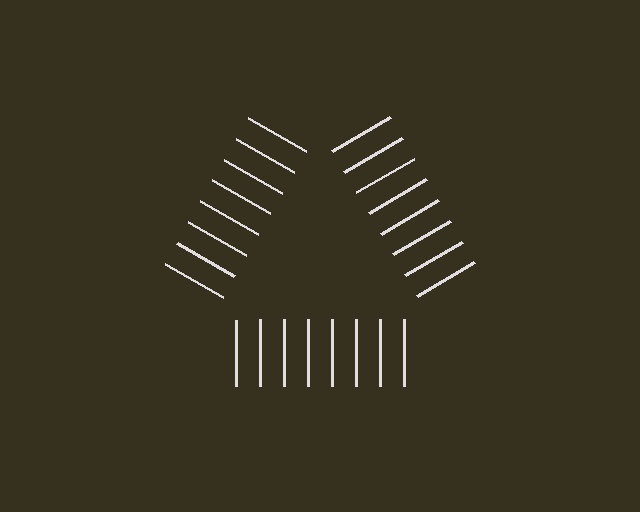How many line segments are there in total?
24 — 8 along each of the 3 edges.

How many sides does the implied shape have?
3 sides — the line-ends trace a triangle.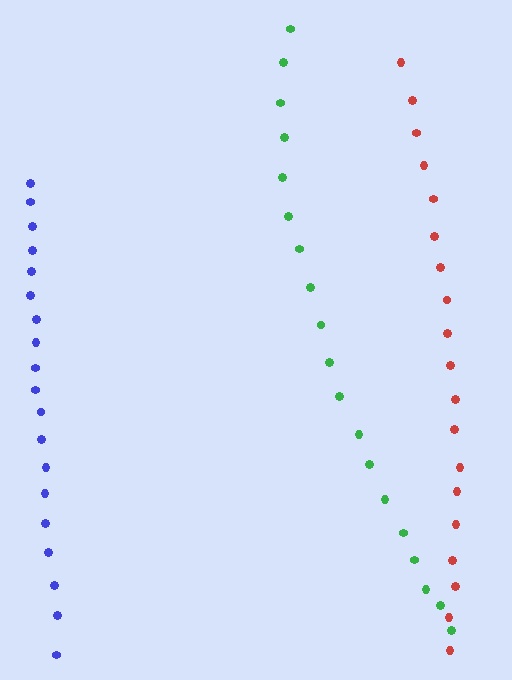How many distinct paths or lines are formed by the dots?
There are 3 distinct paths.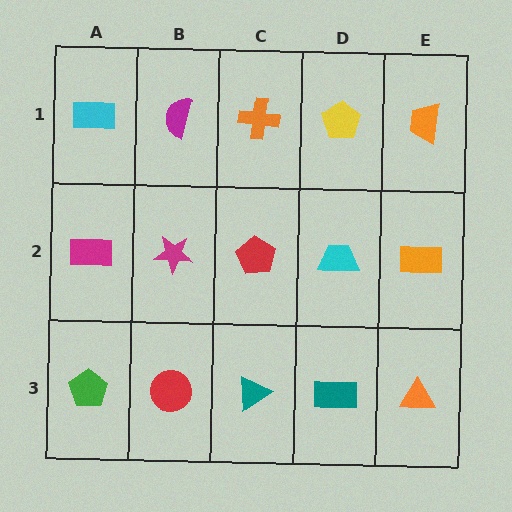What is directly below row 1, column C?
A red pentagon.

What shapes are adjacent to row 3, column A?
A magenta rectangle (row 2, column A), a red circle (row 3, column B).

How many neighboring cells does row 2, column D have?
4.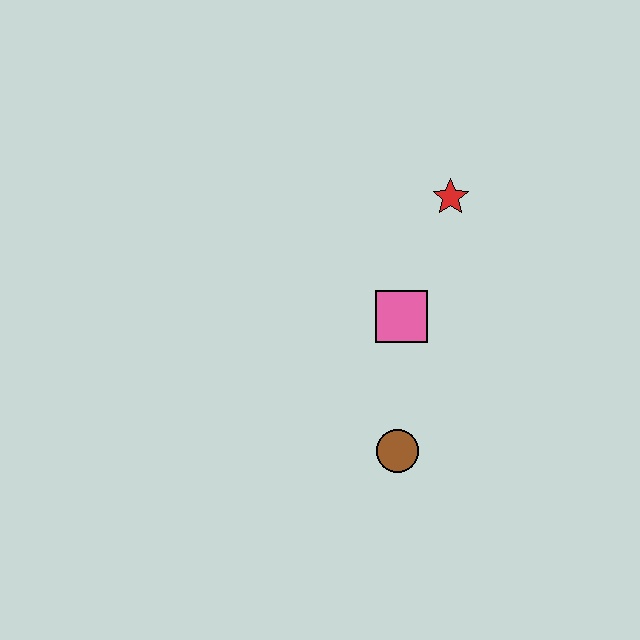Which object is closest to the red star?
The pink square is closest to the red star.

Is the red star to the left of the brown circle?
No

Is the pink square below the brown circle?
No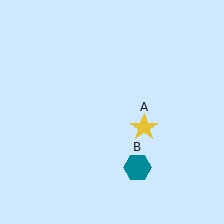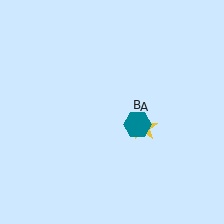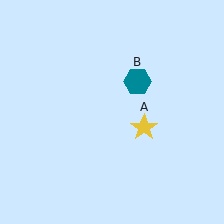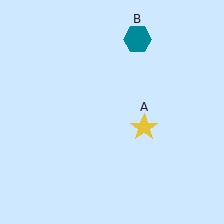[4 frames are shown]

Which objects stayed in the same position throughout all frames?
Yellow star (object A) remained stationary.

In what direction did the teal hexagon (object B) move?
The teal hexagon (object B) moved up.